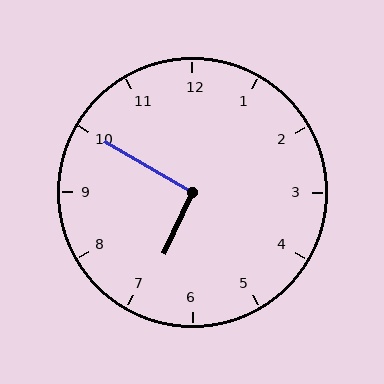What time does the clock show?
6:50.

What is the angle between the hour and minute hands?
Approximately 95 degrees.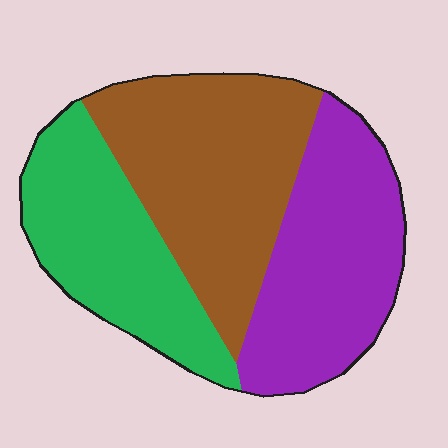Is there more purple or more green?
Purple.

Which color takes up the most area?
Brown, at roughly 40%.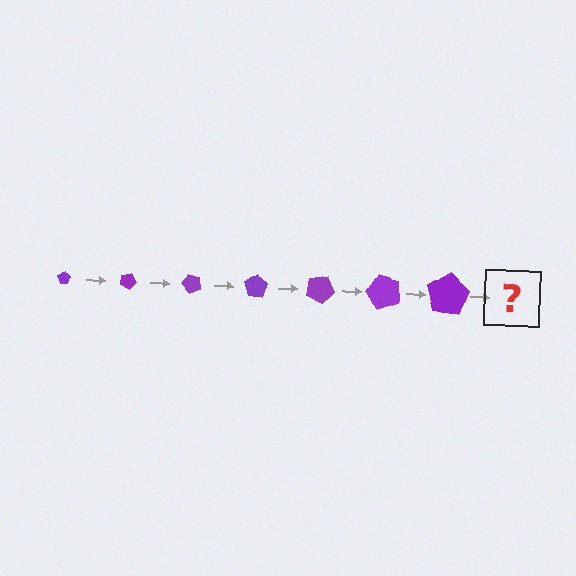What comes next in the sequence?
The next element should be a pentagon, larger than the previous one and rotated 175 degrees from the start.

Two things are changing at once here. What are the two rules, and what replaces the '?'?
The two rules are that the pentagon grows larger each step and it rotates 25 degrees each step. The '?' should be a pentagon, larger than the previous one and rotated 175 degrees from the start.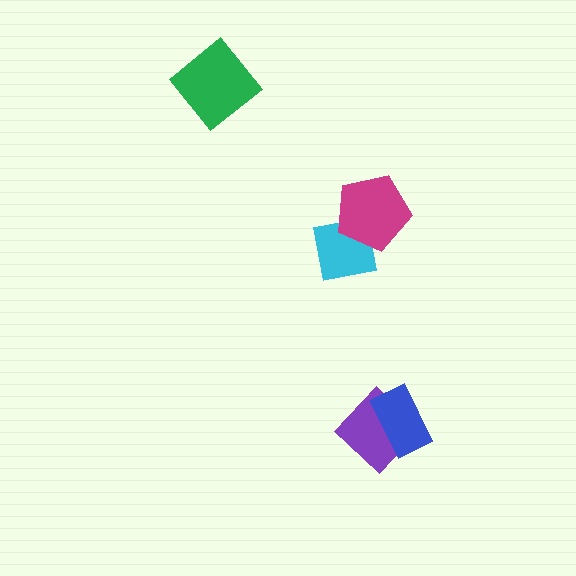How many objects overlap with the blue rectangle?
1 object overlaps with the blue rectangle.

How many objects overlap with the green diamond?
0 objects overlap with the green diamond.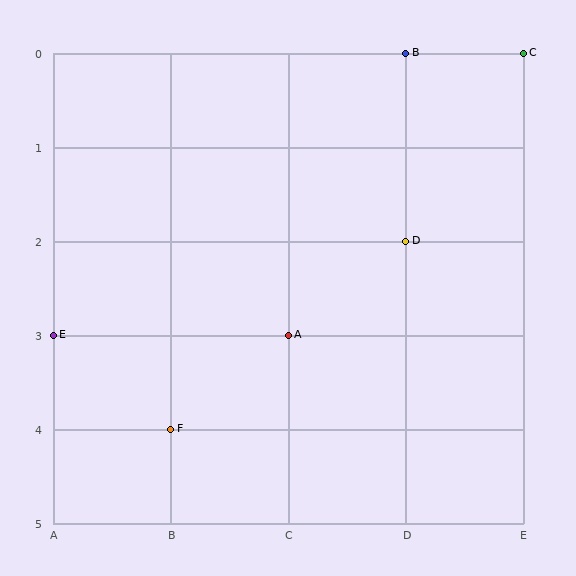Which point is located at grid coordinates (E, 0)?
Point C is at (E, 0).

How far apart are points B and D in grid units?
Points B and D are 2 rows apart.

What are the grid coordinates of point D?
Point D is at grid coordinates (D, 2).